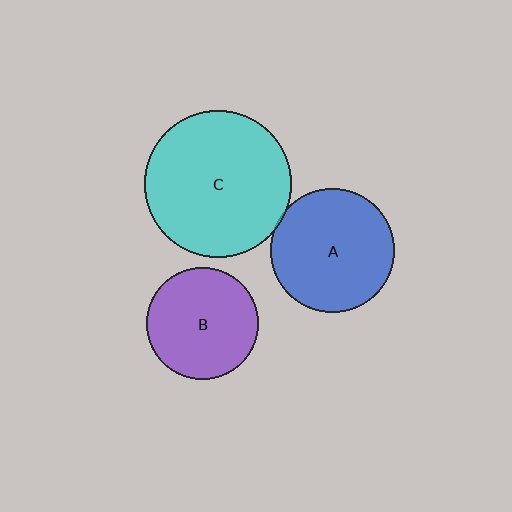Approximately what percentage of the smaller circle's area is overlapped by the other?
Approximately 5%.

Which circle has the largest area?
Circle C (cyan).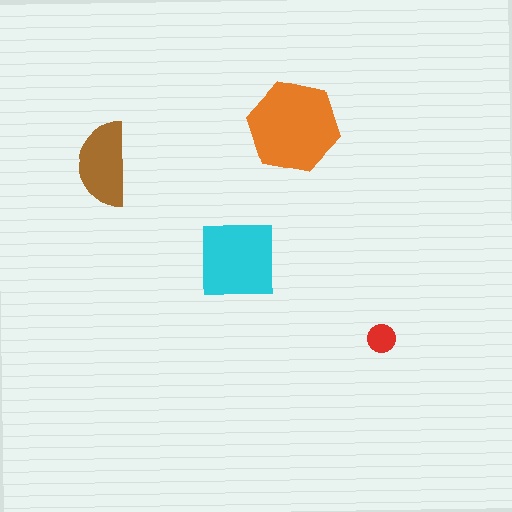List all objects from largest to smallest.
The orange hexagon, the cyan square, the brown semicircle, the red circle.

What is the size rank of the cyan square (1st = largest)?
2nd.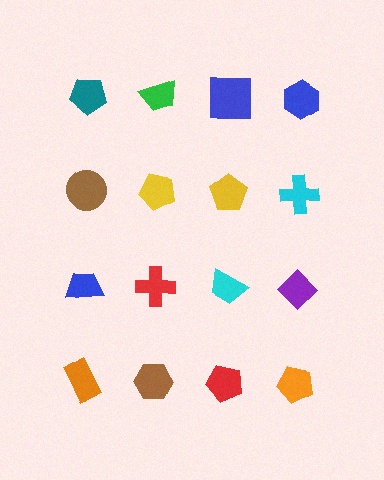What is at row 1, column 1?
A teal pentagon.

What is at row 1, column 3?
A blue square.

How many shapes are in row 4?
4 shapes.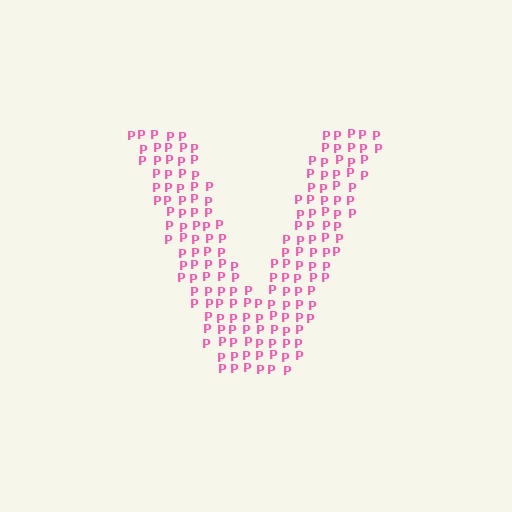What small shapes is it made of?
It is made of small letter P's.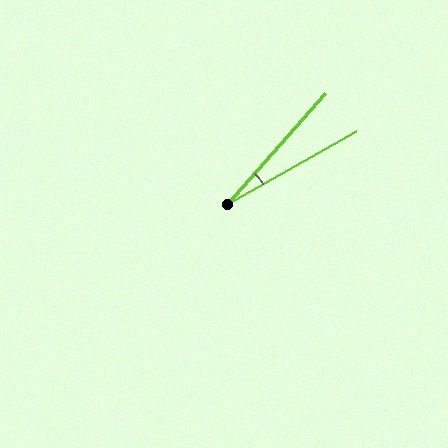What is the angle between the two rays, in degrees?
Approximately 19 degrees.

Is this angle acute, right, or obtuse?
It is acute.